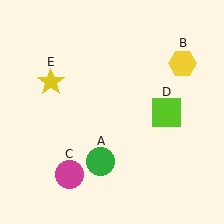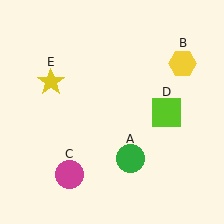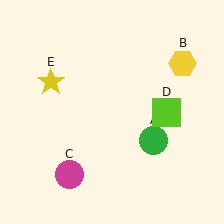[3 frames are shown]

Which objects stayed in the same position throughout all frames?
Yellow hexagon (object B) and magenta circle (object C) and lime square (object D) and yellow star (object E) remained stationary.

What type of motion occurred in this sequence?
The green circle (object A) rotated counterclockwise around the center of the scene.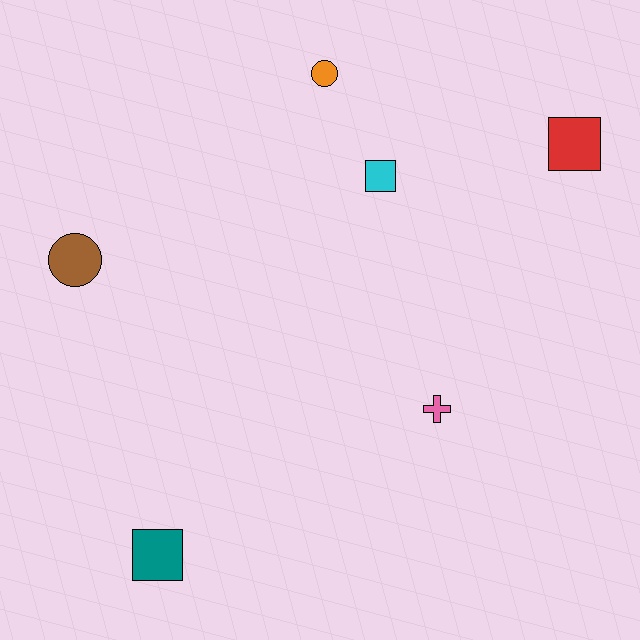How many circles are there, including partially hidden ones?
There are 2 circles.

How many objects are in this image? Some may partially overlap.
There are 6 objects.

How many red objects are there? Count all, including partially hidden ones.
There is 1 red object.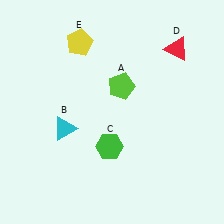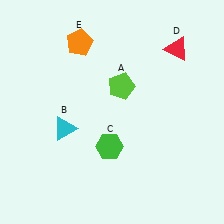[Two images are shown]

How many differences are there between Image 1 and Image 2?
There is 1 difference between the two images.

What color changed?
The pentagon (E) changed from yellow in Image 1 to orange in Image 2.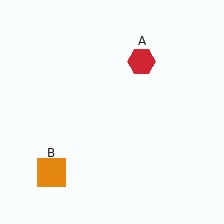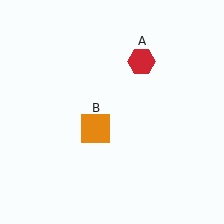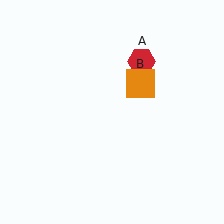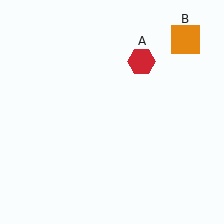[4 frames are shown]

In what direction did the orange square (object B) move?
The orange square (object B) moved up and to the right.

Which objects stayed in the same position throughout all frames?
Red hexagon (object A) remained stationary.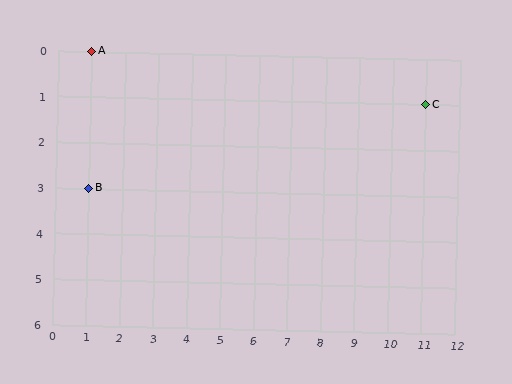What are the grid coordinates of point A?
Point A is at grid coordinates (1, 0).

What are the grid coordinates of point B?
Point B is at grid coordinates (1, 3).